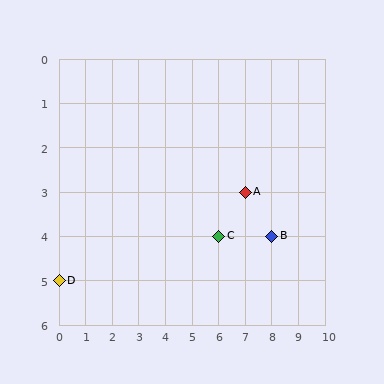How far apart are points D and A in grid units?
Points D and A are 7 columns and 2 rows apart (about 7.3 grid units diagonally).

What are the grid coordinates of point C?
Point C is at grid coordinates (6, 4).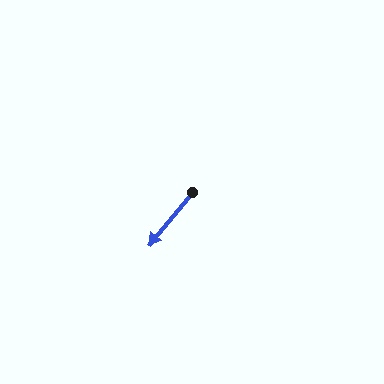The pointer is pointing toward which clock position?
Roughly 7 o'clock.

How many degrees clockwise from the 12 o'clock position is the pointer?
Approximately 219 degrees.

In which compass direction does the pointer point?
Southwest.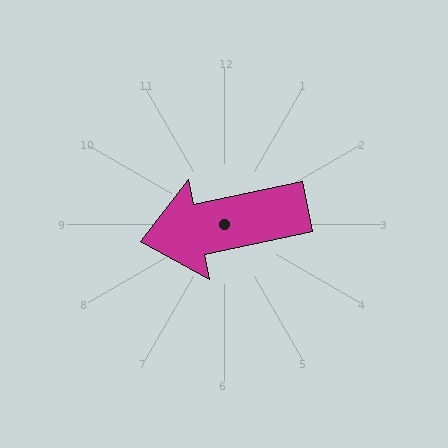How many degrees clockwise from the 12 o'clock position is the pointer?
Approximately 258 degrees.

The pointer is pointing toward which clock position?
Roughly 9 o'clock.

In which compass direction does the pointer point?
West.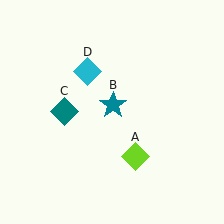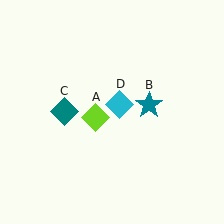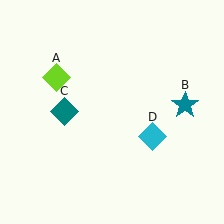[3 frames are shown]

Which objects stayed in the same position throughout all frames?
Teal diamond (object C) remained stationary.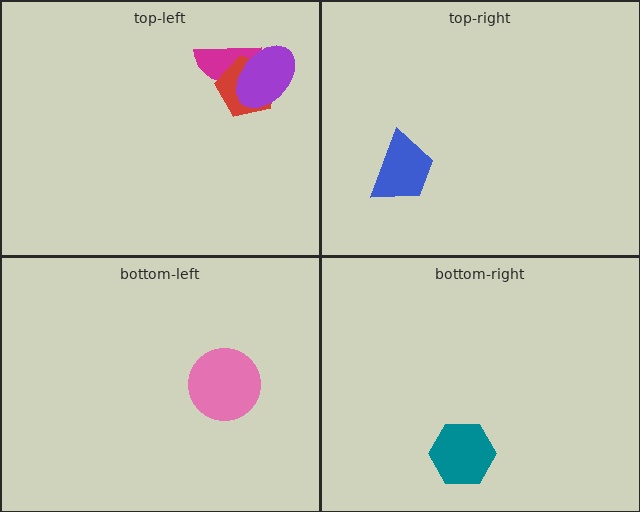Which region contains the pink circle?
The bottom-left region.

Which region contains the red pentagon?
The top-left region.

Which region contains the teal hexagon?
The bottom-right region.